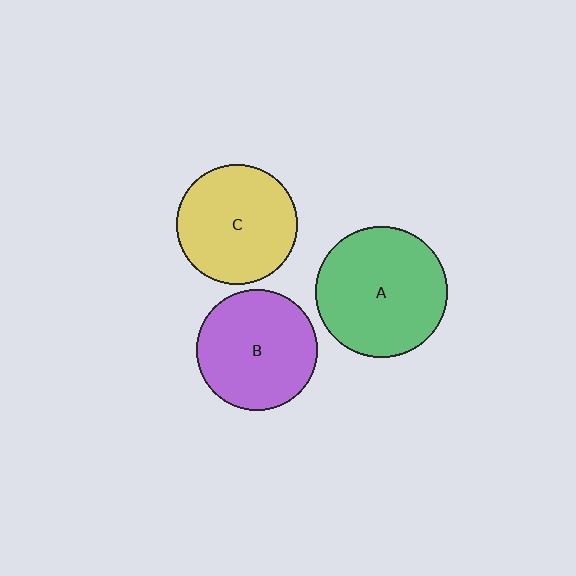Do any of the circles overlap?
No, none of the circles overlap.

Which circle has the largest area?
Circle A (green).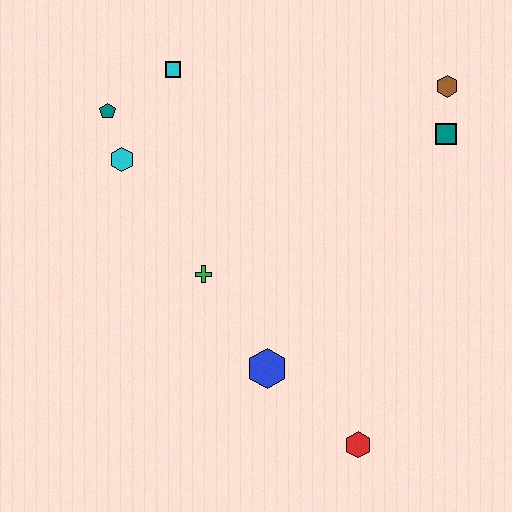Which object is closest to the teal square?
The brown hexagon is closest to the teal square.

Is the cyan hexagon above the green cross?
Yes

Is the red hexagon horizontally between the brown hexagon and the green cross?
Yes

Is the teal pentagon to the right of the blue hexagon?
No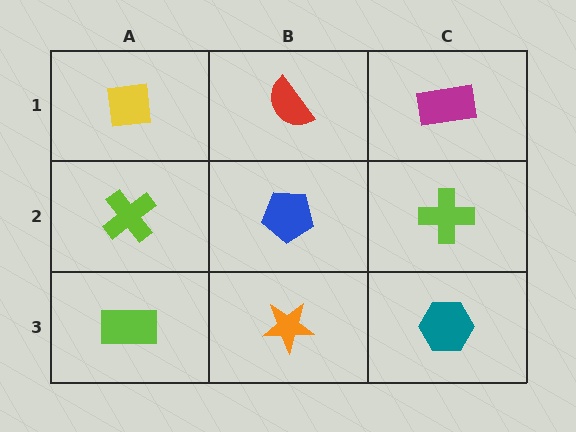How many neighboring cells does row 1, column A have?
2.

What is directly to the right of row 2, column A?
A blue pentagon.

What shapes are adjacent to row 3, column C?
A lime cross (row 2, column C), an orange star (row 3, column B).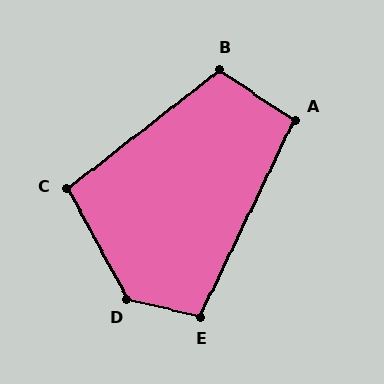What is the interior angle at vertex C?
Approximately 99 degrees (obtuse).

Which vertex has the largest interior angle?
D, at approximately 132 degrees.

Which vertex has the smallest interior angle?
A, at approximately 98 degrees.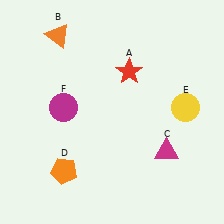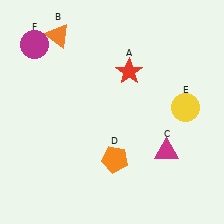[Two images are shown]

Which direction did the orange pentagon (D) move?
The orange pentagon (D) moved right.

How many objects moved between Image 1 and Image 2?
2 objects moved between the two images.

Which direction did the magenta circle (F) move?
The magenta circle (F) moved up.